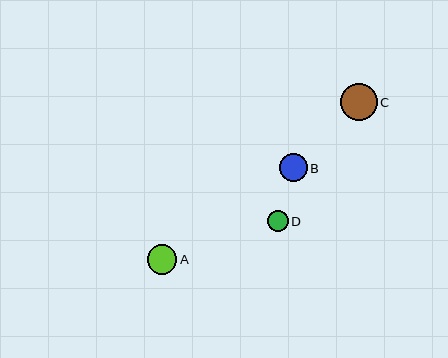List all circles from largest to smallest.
From largest to smallest: C, A, B, D.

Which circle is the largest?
Circle C is the largest with a size of approximately 37 pixels.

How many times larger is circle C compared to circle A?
Circle C is approximately 1.3 times the size of circle A.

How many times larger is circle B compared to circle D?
Circle B is approximately 1.3 times the size of circle D.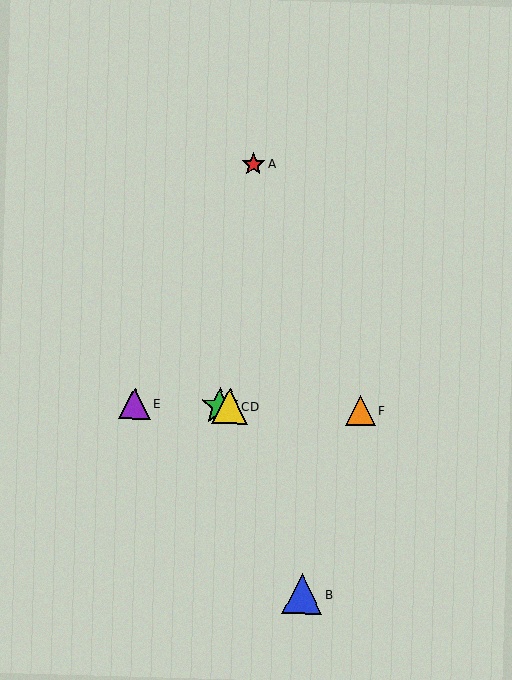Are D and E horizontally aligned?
Yes, both are at y≈407.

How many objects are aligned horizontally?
4 objects (C, D, E, F) are aligned horizontally.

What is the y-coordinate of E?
Object E is at y≈404.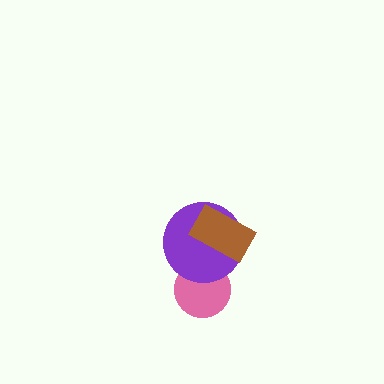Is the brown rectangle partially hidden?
No, no other shape covers it.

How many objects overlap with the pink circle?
1 object overlaps with the pink circle.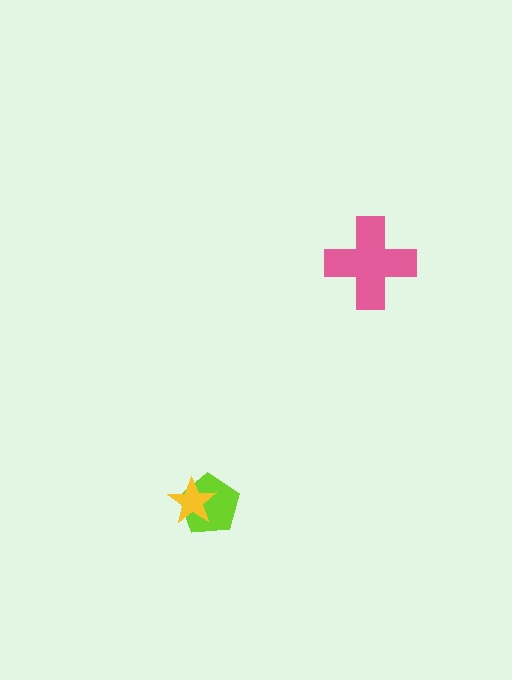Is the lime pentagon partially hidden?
Yes, it is partially covered by another shape.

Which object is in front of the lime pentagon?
The yellow star is in front of the lime pentagon.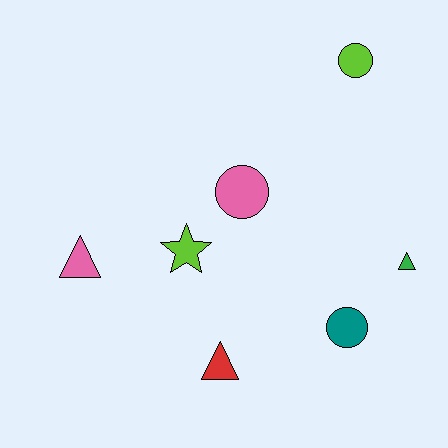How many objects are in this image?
There are 7 objects.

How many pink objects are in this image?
There are 2 pink objects.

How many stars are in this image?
There is 1 star.